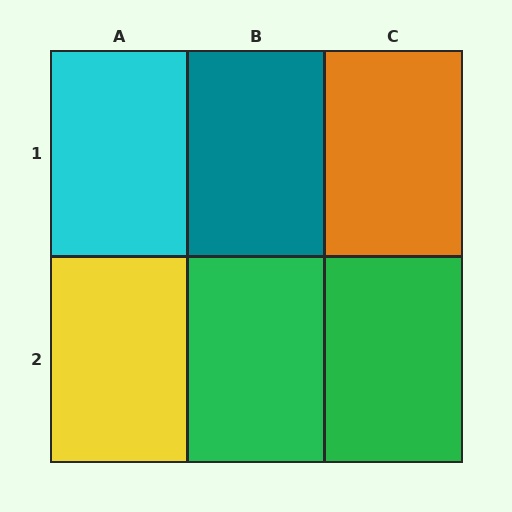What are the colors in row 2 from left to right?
Yellow, green, green.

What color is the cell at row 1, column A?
Cyan.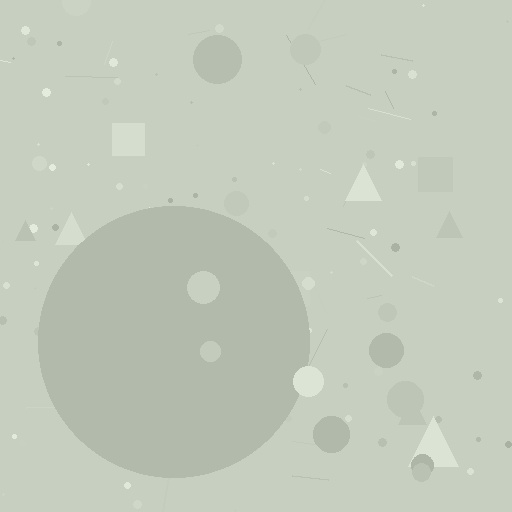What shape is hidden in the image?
A circle is hidden in the image.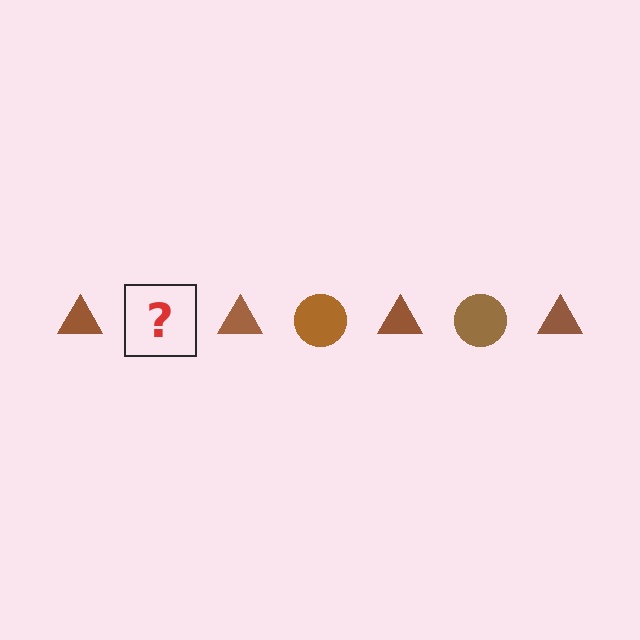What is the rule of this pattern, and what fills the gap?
The rule is that the pattern cycles through triangle, circle shapes in brown. The gap should be filled with a brown circle.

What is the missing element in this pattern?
The missing element is a brown circle.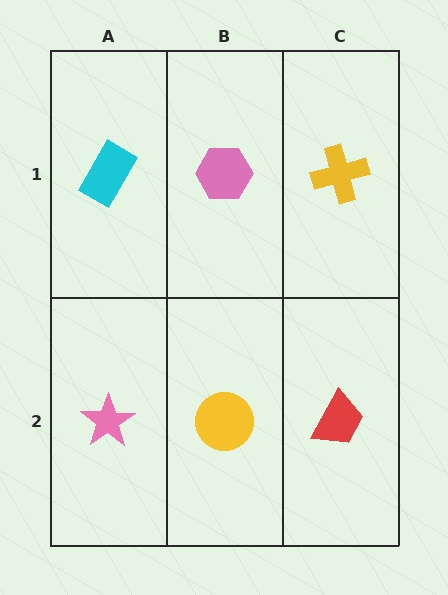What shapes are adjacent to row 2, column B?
A pink hexagon (row 1, column B), a pink star (row 2, column A), a red trapezoid (row 2, column C).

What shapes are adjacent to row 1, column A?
A pink star (row 2, column A), a pink hexagon (row 1, column B).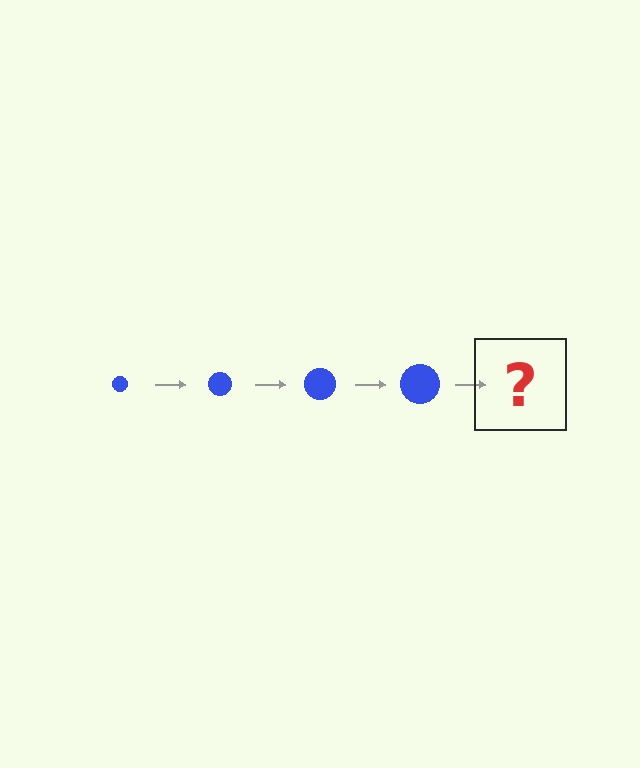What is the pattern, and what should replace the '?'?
The pattern is that the circle gets progressively larger each step. The '?' should be a blue circle, larger than the previous one.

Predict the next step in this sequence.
The next step is a blue circle, larger than the previous one.